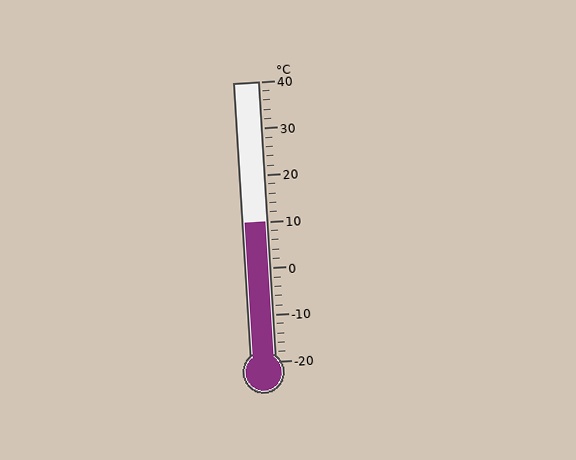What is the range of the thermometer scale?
The thermometer scale ranges from -20°C to 40°C.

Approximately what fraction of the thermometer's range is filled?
The thermometer is filled to approximately 50% of its range.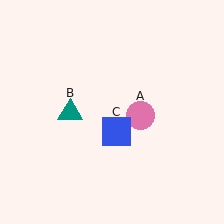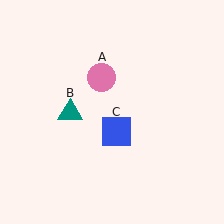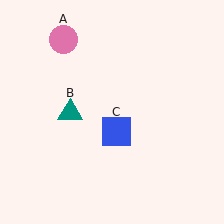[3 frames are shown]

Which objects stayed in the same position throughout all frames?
Teal triangle (object B) and blue square (object C) remained stationary.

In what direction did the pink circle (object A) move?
The pink circle (object A) moved up and to the left.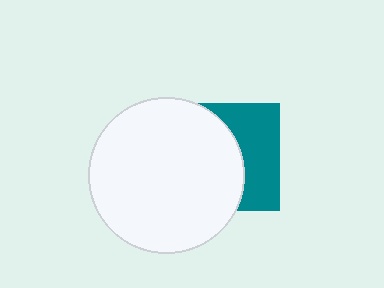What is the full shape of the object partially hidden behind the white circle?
The partially hidden object is a teal square.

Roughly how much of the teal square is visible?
A small part of it is visible (roughly 42%).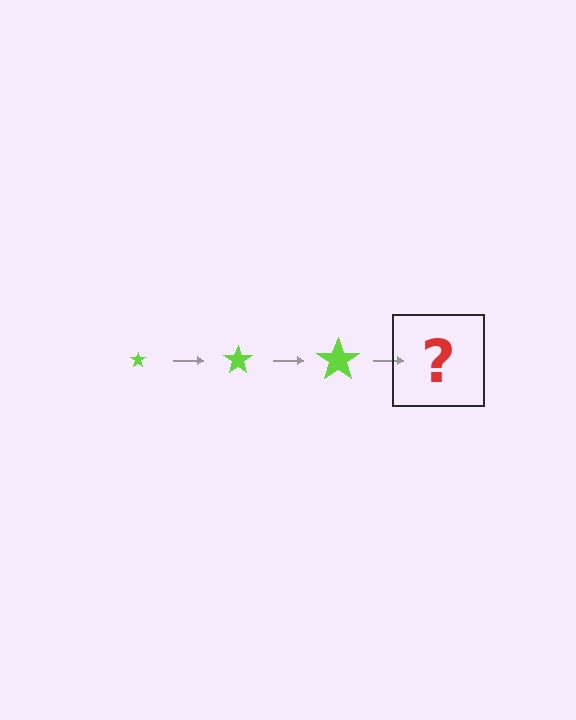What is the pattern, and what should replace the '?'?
The pattern is that the star gets progressively larger each step. The '?' should be a lime star, larger than the previous one.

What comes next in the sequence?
The next element should be a lime star, larger than the previous one.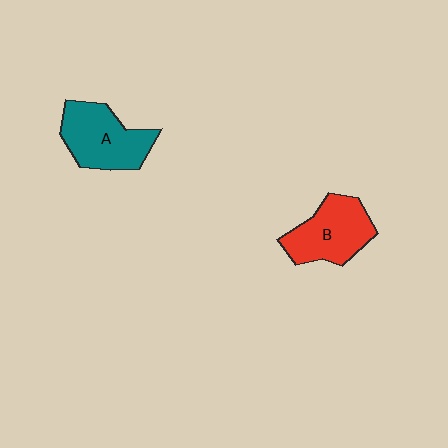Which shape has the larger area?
Shape A (teal).